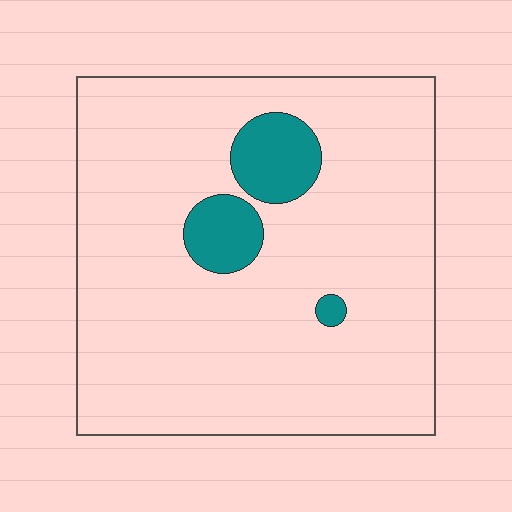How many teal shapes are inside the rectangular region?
3.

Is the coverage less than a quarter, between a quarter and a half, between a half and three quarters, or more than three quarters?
Less than a quarter.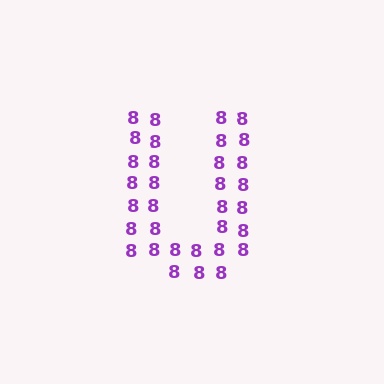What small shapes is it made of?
It is made of small digit 8's.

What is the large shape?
The large shape is the letter U.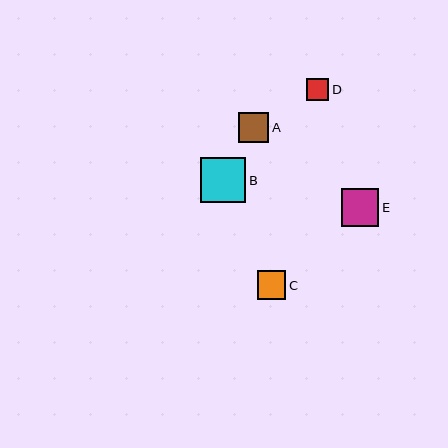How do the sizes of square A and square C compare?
Square A and square C are approximately the same size.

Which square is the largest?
Square B is the largest with a size of approximately 46 pixels.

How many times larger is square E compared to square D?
Square E is approximately 1.7 times the size of square D.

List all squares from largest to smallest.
From largest to smallest: B, E, A, C, D.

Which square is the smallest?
Square D is the smallest with a size of approximately 22 pixels.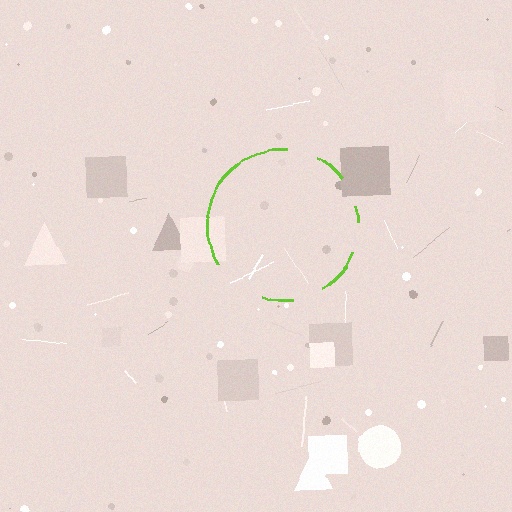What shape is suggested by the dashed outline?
The dashed outline suggests a circle.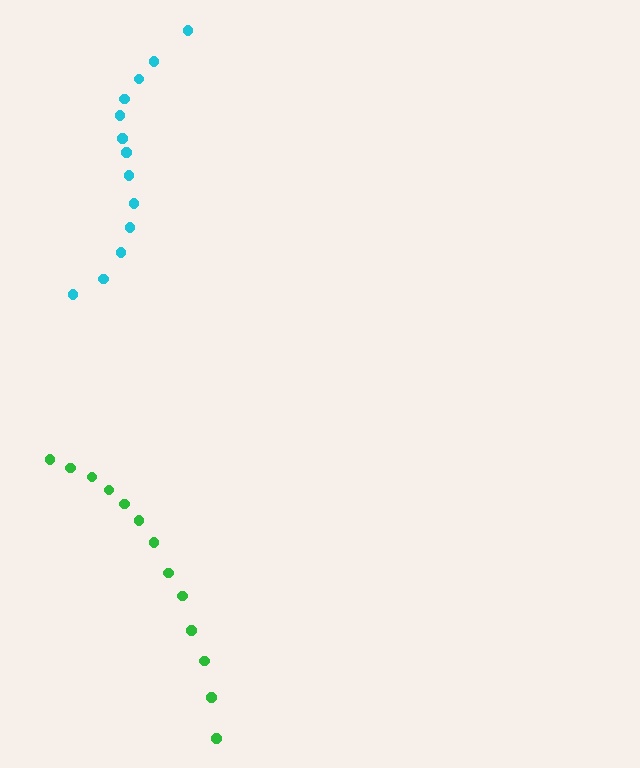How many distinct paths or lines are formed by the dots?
There are 2 distinct paths.